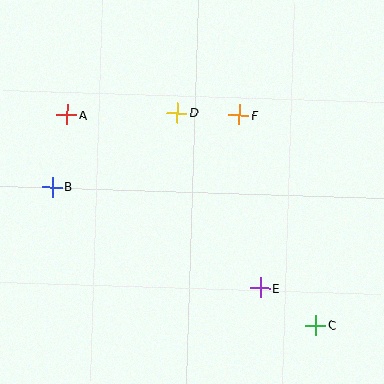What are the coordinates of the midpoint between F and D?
The midpoint between F and D is at (208, 114).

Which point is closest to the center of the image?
Point D at (177, 113) is closest to the center.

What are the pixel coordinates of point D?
Point D is at (177, 113).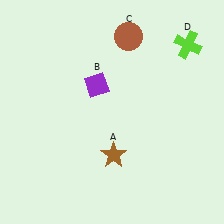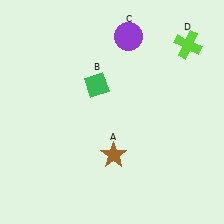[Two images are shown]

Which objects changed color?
B changed from purple to green. C changed from brown to purple.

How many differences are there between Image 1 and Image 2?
There are 2 differences between the two images.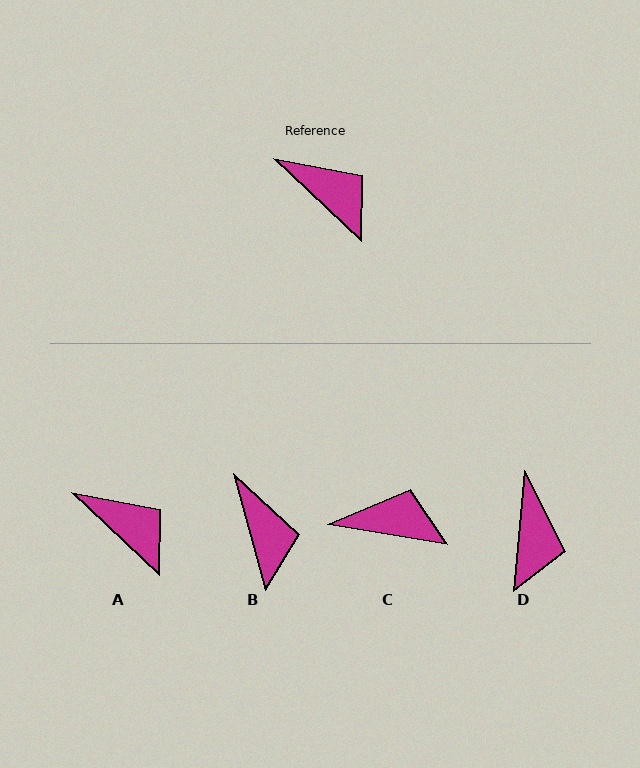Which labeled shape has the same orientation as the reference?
A.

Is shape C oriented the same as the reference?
No, it is off by about 34 degrees.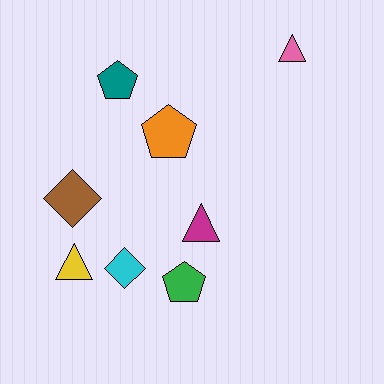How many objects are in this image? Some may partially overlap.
There are 8 objects.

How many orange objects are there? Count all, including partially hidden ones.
There is 1 orange object.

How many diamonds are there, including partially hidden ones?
There are 2 diamonds.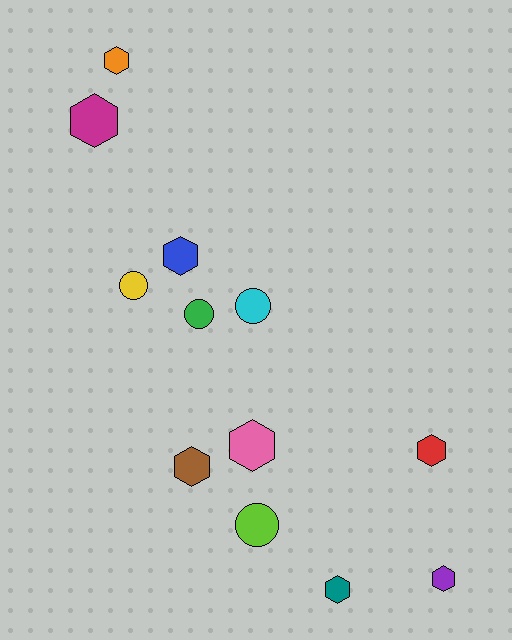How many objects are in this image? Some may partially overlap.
There are 12 objects.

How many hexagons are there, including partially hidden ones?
There are 8 hexagons.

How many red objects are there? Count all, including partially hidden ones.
There is 1 red object.